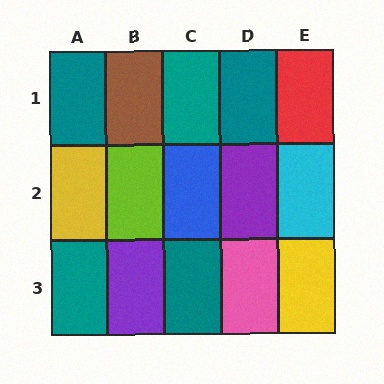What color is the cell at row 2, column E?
Cyan.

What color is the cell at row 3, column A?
Teal.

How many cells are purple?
2 cells are purple.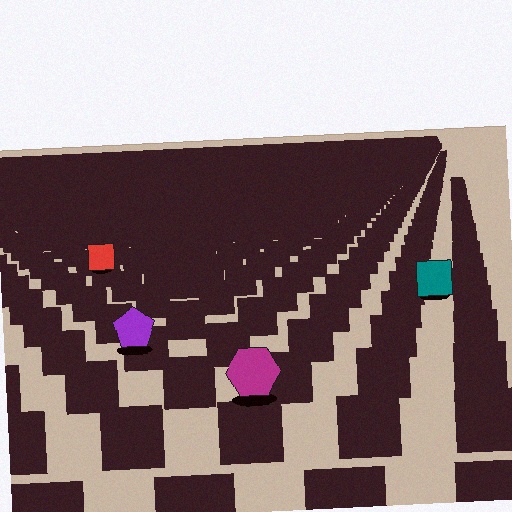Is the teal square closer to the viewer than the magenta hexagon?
No. The magenta hexagon is closer — you can tell from the texture gradient: the ground texture is coarser near it.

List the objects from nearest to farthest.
From nearest to farthest: the magenta hexagon, the purple pentagon, the teal square, the red square.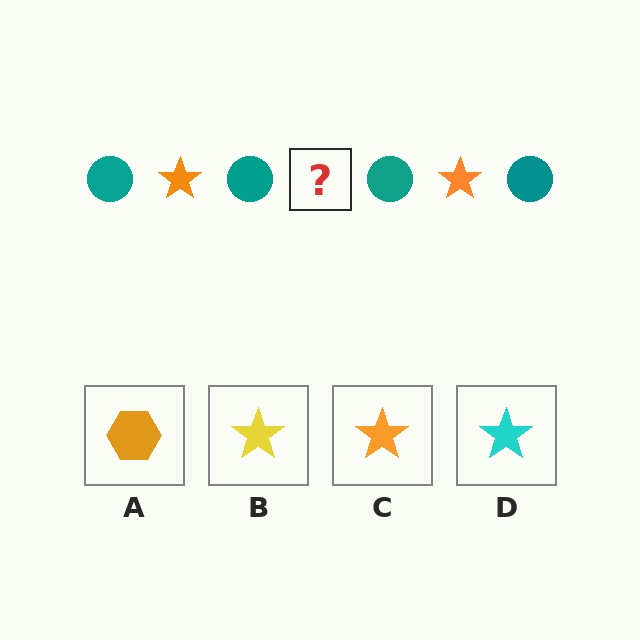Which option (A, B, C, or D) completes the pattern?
C.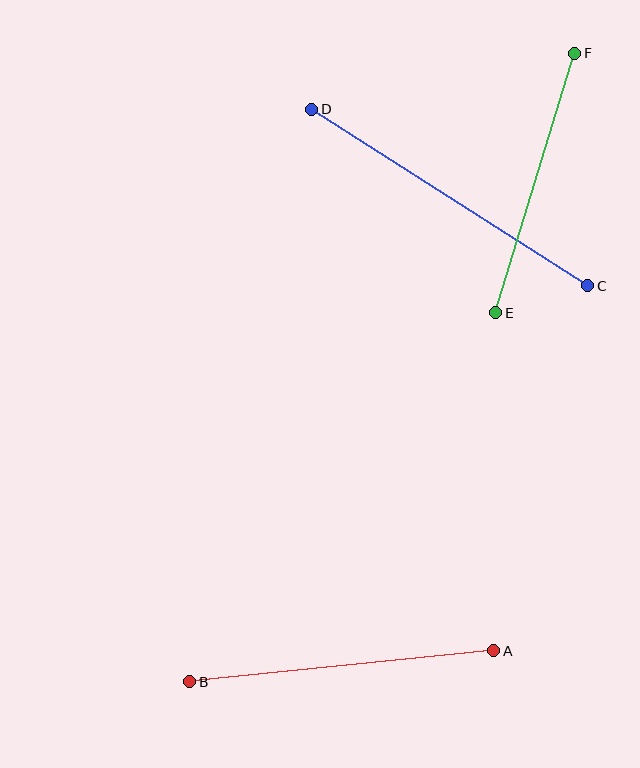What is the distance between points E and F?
The distance is approximately 271 pixels.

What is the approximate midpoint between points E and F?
The midpoint is at approximately (535, 183) pixels.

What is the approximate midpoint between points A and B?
The midpoint is at approximately (342, 666) pixels.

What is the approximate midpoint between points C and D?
The midpoint is at approximately (450, 198) pixels.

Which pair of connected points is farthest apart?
Points C and D are farthest apart.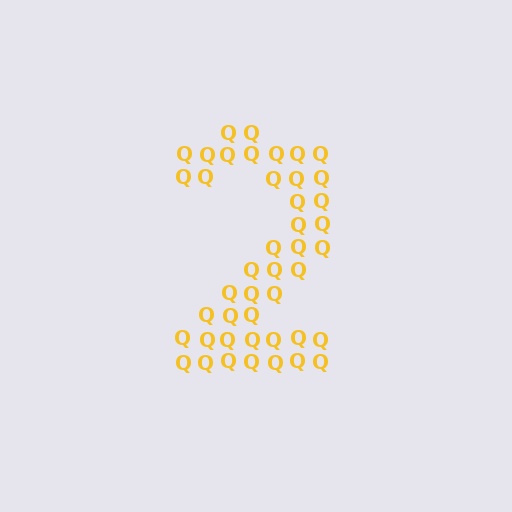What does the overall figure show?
The overall figure shows the digit 2.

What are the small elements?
The small elements are letter Q's.